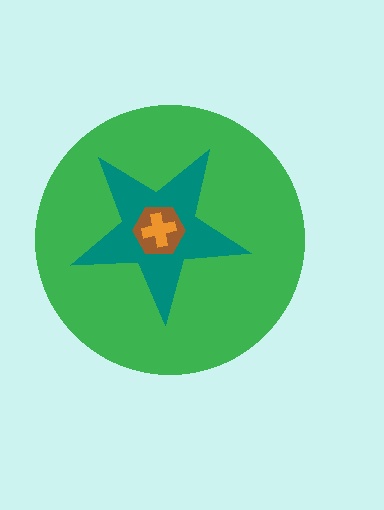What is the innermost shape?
The orange cross.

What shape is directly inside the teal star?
The brown hexagon.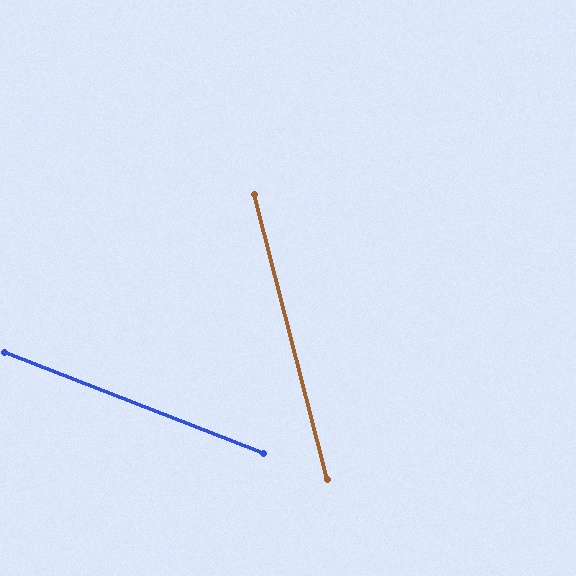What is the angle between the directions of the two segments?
Approximately 54 degrees.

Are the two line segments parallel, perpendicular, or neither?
Neither parallel nor perpendicular — they differ by about 54°.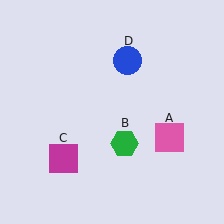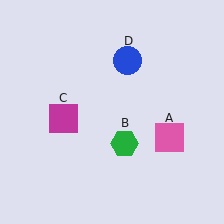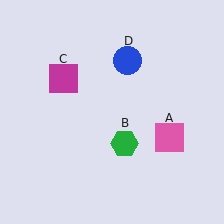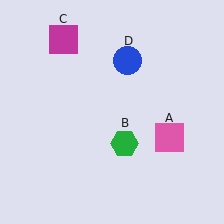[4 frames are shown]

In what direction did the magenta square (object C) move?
The magenta square (object C) moved up.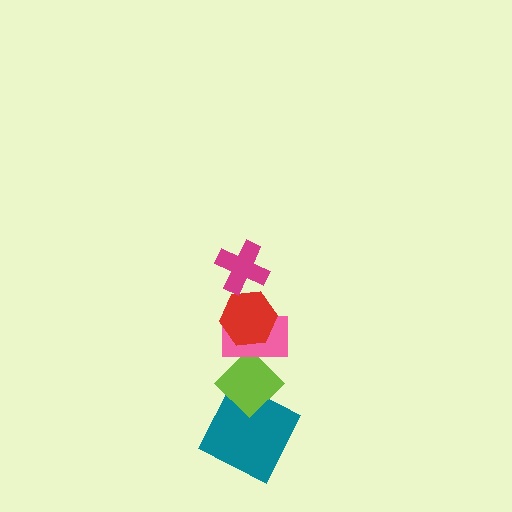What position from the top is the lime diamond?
The lime diamond is 4th from the top.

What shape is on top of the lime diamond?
The pink rectangle is on top of the lime diamond.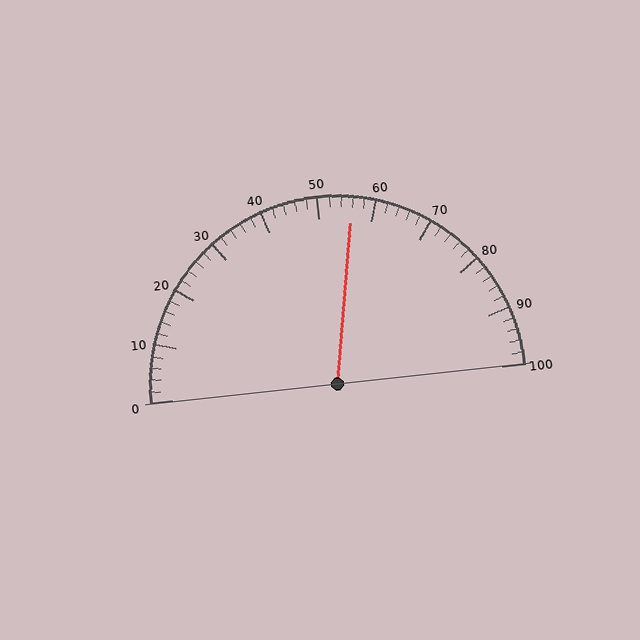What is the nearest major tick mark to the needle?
The nearest major tick mark is 60.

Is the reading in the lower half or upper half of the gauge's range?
The reading is in the upper half of the range (0 to 100).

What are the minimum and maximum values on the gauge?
The gauge ranges from 0 to 100.